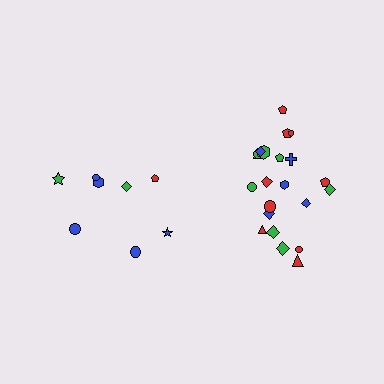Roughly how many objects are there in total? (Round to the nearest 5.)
Roughly 30 objects in total.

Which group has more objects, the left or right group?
The right group.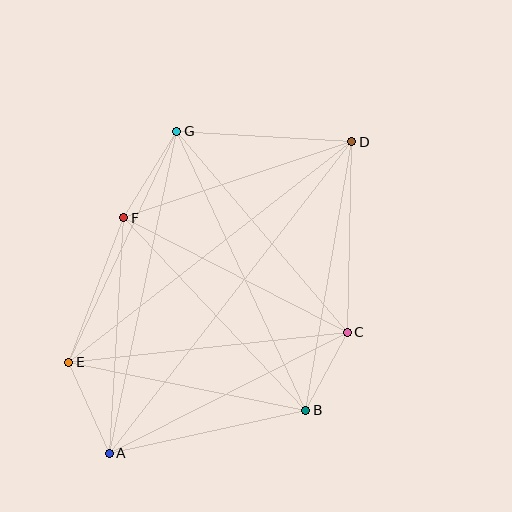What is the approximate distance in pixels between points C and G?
The distance between C and G is approximately 264 pixels.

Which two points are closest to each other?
Points B and C are closest to each other.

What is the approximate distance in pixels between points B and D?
The distance between B and D is approximately 272 pixels.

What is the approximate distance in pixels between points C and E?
The distance between C and E is approximately 280 pixels.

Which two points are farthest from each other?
Points A and D are farthest from each other.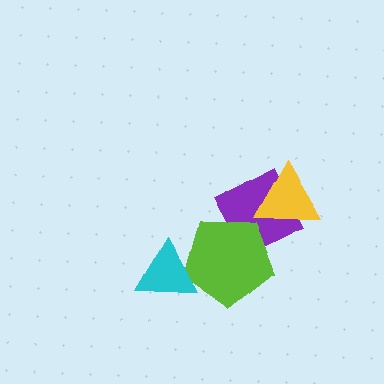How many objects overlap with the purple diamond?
2 objects overlap with the purple diamond.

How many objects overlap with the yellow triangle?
1 object overlaps with the yellow triangle.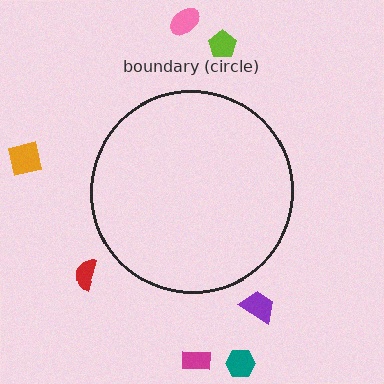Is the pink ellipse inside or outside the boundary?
Outside.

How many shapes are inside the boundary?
0 inside, 7 outside.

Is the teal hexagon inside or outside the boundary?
Outside.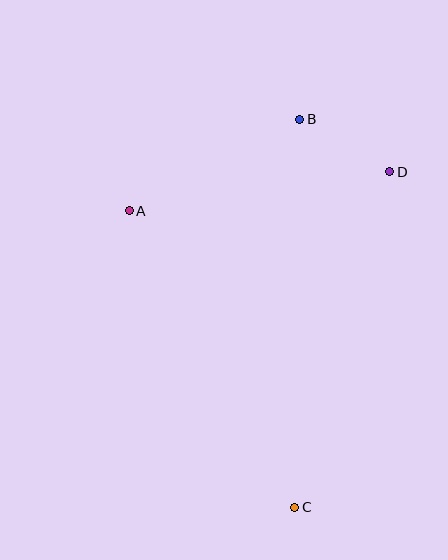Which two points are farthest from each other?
Points B and C are farthest from each other.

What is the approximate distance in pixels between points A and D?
The distance between A and D is approximately 263 pixels.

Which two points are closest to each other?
Points B and D are closest to each other.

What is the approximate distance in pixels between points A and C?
The distance between A and C is approximately 340 pixels.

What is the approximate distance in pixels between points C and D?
The distance between C and D is approximately 348 pixels.